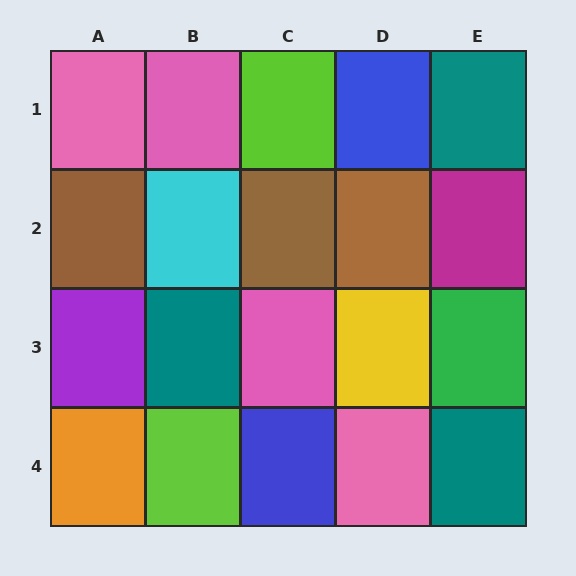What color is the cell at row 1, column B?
Pink.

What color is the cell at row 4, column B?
Lime.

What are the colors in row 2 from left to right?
Brown, cyan, brown, brown, magenta.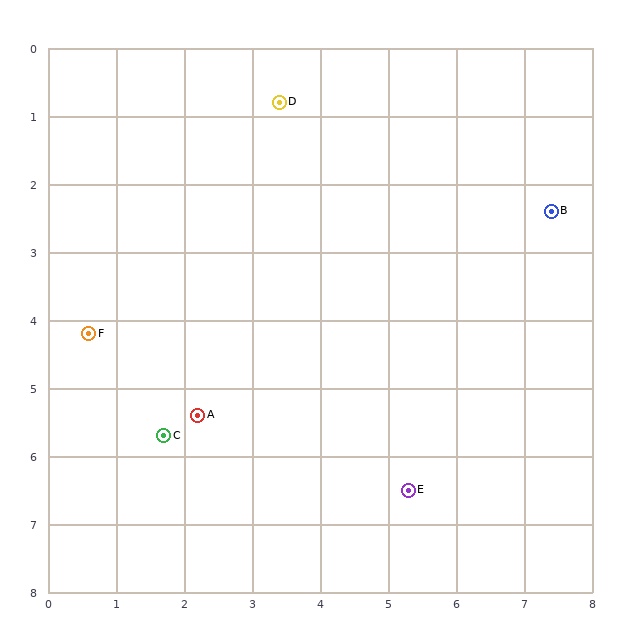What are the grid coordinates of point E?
Point E is at approximately (5.3, 6.5).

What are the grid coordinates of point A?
Point A is at approximately (2.2, 5.4).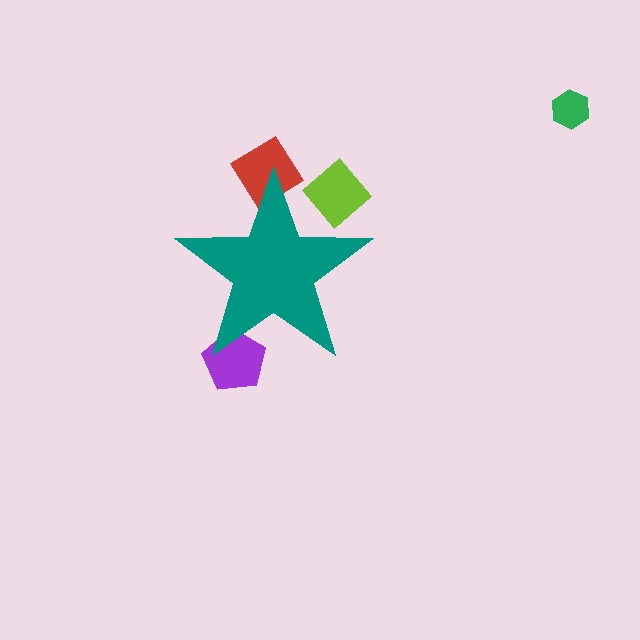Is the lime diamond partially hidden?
Yes, the lime diamond is partially hidden behind the teal star.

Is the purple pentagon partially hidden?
Yes, the purple pentagon is partially hidden behind the teal star.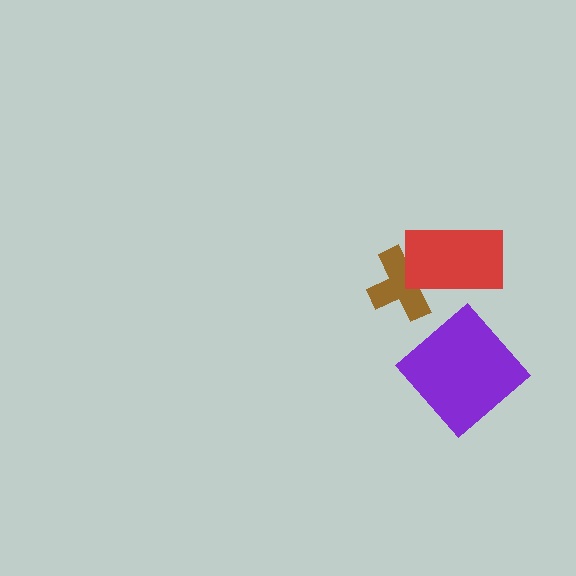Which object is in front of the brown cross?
The red rectangle is in front of the brown cross.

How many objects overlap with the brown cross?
1 object overlaps with the brown cross.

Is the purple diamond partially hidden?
No, no other shape covers it.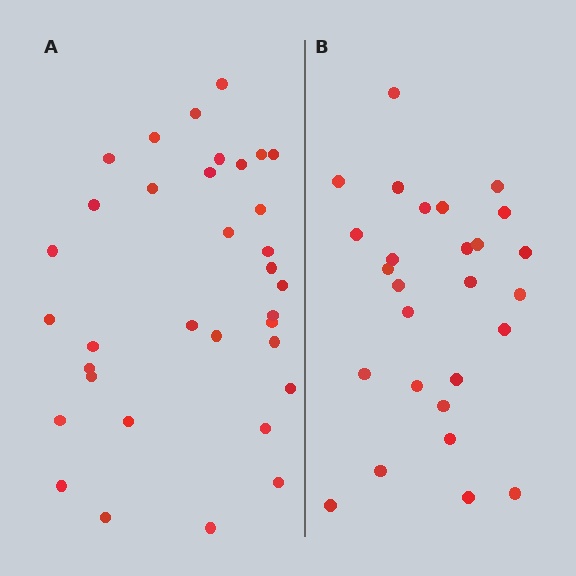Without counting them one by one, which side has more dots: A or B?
Region A (the left region) has more dots.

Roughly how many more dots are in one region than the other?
Region A has roughly 8 or so more dots than region B.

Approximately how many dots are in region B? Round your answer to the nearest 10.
About 30 dots. (The exact count is 27, which rounds to 30.)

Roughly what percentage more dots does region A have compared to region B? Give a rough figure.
About 25% more.